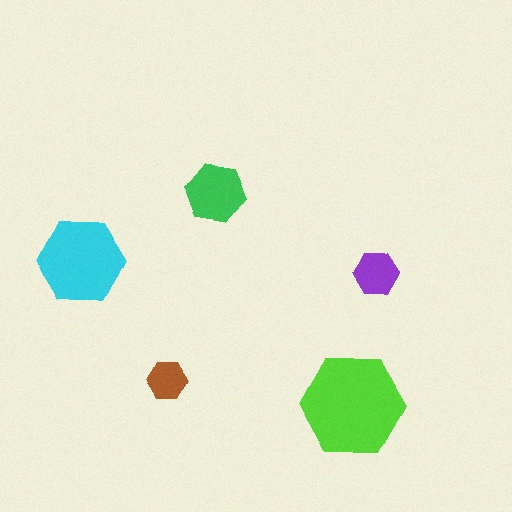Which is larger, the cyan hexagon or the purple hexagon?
The cyan one.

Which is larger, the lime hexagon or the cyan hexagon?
The lime one.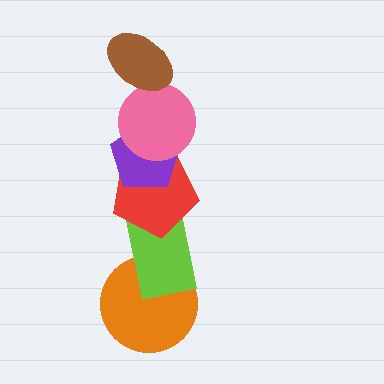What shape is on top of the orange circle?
The lime rectangle is on top of the orange circle.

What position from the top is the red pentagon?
The red pentagon is 4th from the top.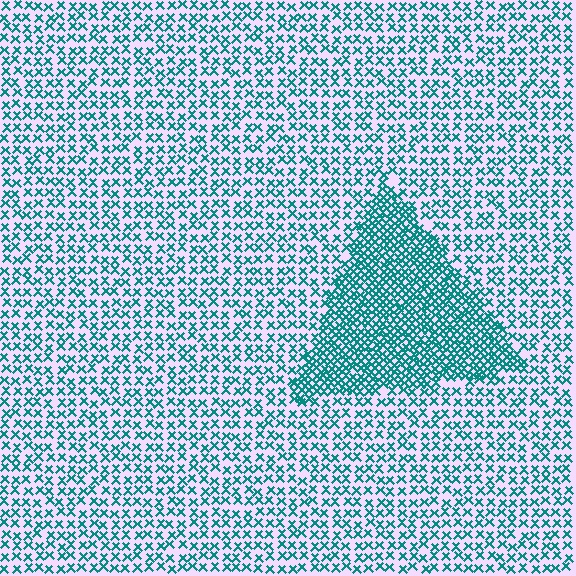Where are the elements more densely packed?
The elements are more densely packed inside the triangle boundary.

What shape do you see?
I see a triangle.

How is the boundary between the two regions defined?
The boundary is defined by a change in element density (approximately 2.2x ratio). All elements are the same color, size, and shape.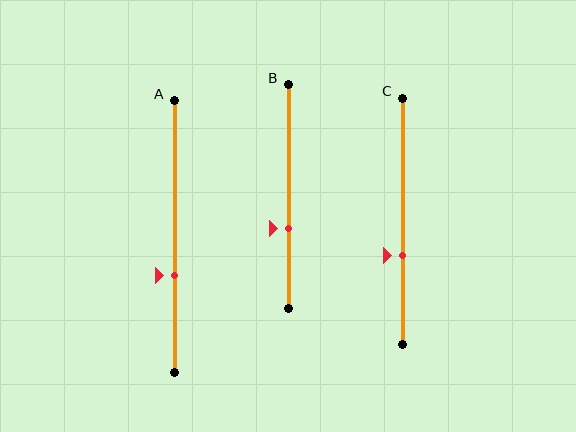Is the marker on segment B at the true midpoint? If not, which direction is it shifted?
No, the marker on segment B is shifted downward by about 14% of the segment length.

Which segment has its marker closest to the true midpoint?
Segment C has its marker closest to the true midpoint.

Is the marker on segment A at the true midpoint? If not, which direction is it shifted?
No, the marker on segment A is shifted downward by about 14% of the segment length.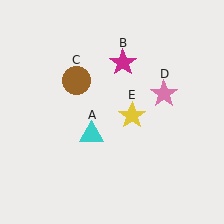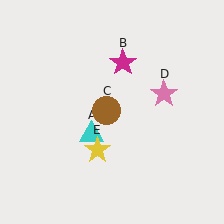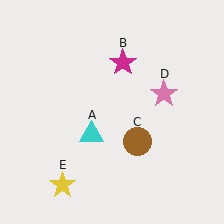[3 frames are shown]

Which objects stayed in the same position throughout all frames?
Cyan triangle (object A) and magenta star (object B) and pink star (object D) remained stationary.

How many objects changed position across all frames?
2 objects changed position: brown circle (object C), yellow star (object E).